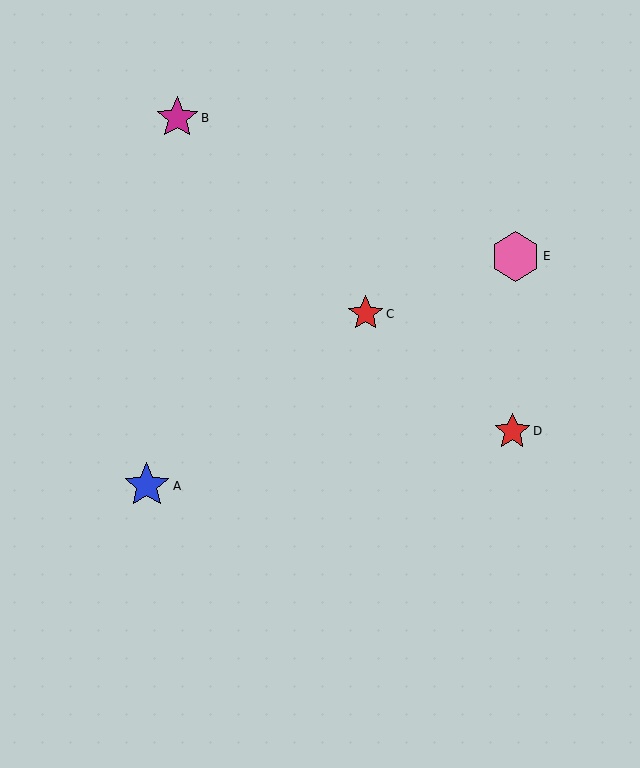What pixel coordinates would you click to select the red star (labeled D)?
Click at (512, 431) to select the red star D.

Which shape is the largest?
The pink hexagon (labeled E) is the largest.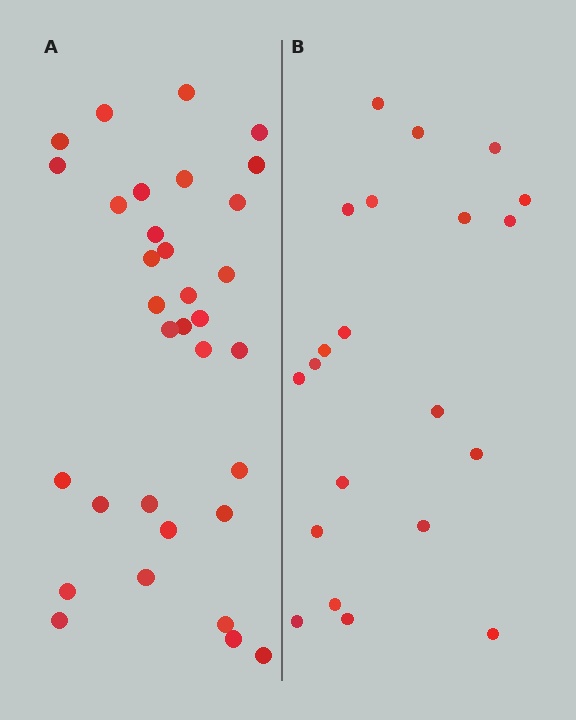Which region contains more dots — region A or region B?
Region A (the left region) has more dots.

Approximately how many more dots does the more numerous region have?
Region A has roughly 12 or so more dots than region B.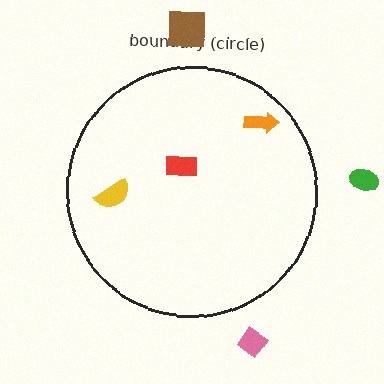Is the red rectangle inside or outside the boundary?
Inside.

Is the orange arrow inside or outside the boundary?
Inside.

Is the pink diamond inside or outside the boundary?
Outside.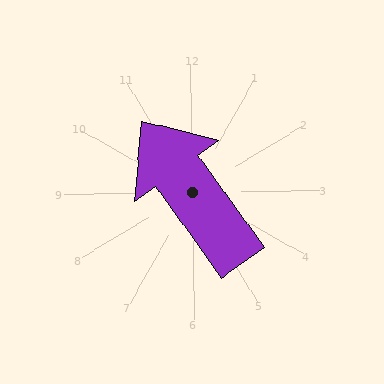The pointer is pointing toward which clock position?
Roughly 11 o'clock.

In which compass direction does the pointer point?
Northwest.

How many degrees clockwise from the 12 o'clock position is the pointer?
Approximately 325 degrees.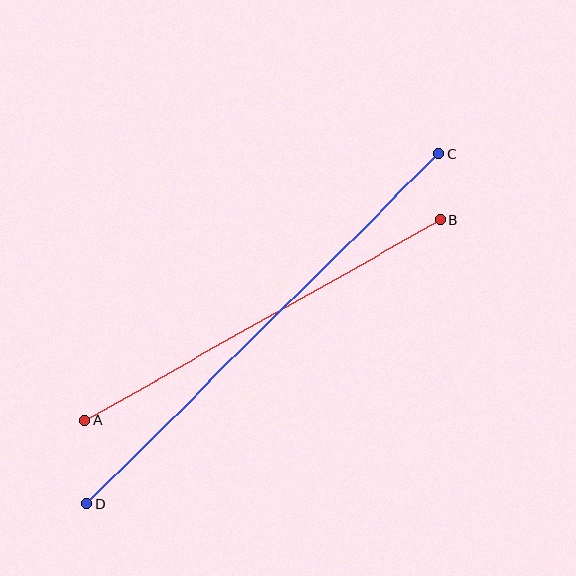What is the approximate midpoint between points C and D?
The midpoint is at approximately (263, 329) pixels.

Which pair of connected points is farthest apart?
Points C and D are farthest apart.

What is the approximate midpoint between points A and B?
The midpoint is at approximately (262, 320) pixels.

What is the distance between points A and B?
The distance is approximately 408 pixels.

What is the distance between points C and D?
The distance is approximately 496 pixels.